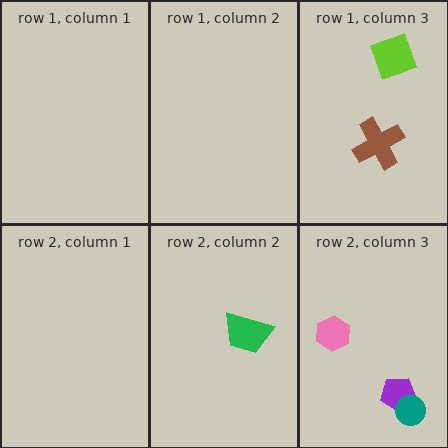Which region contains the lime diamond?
The row 1, column 3 region.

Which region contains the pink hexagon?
The row 2, column 3 region.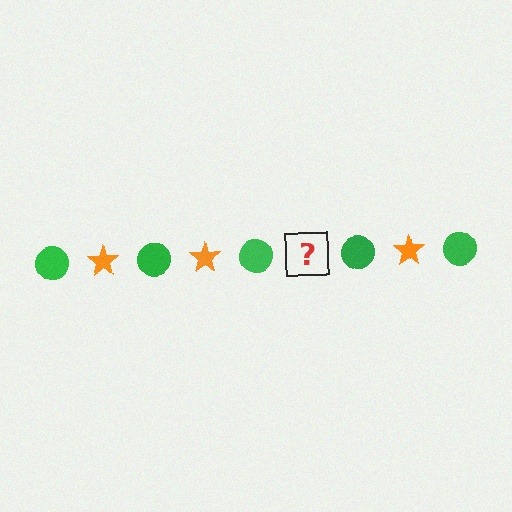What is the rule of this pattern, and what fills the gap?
The rule is that the pattern alternates between green circle and orange star. The gap should be filled with an orange star.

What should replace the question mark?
The question mark should be replaced with an orange star.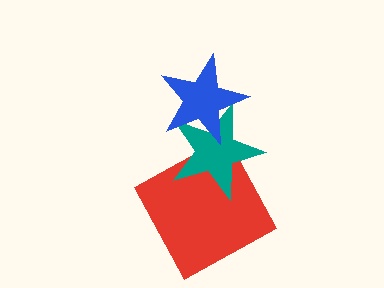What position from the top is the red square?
The red square is 3rd from the top.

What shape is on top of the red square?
The teal star is on top of the red square.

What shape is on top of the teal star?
The blue star is on top of the teal star.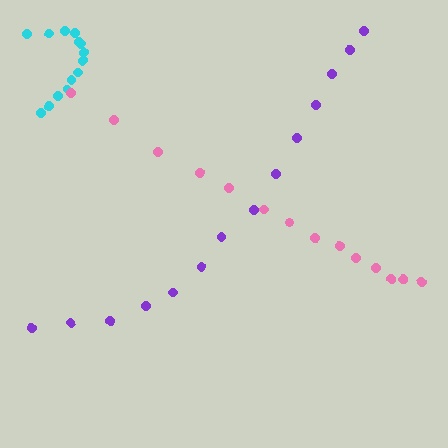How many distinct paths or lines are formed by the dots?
There are 3 distinct paths.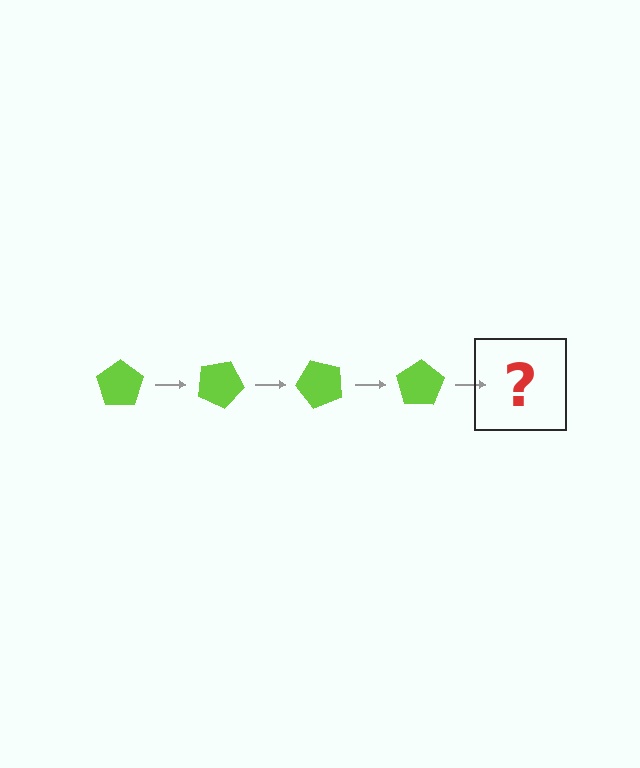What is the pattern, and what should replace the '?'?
The pattern is that the pentagon rotates 25 degrees each step. The '?' should be a lime pentagon rotated 100 degrees.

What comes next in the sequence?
The next element should be a lime pentagon rotated 100 degrees.